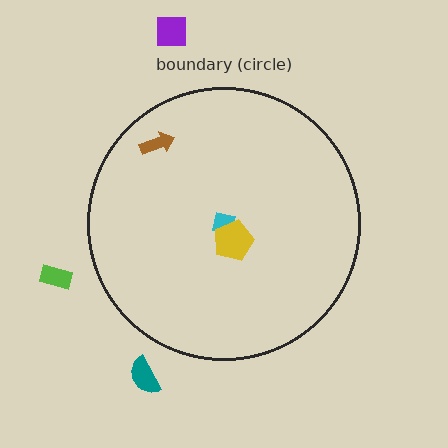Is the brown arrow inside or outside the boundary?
Inside.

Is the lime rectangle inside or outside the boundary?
Outside.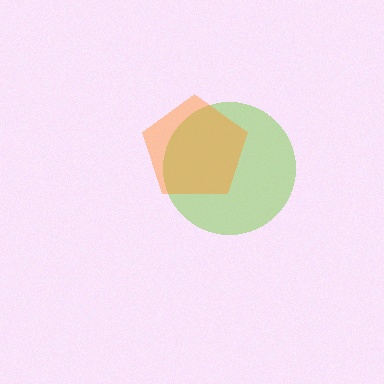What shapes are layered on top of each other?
The layered shapes are: a lime circle, an orange pentagon.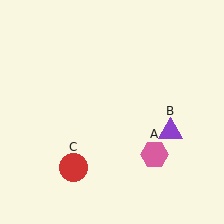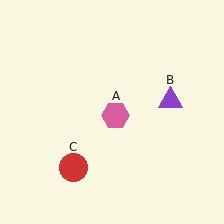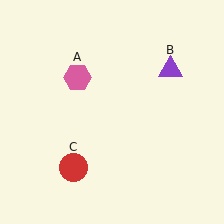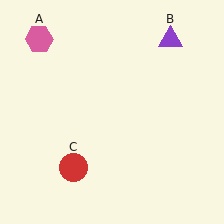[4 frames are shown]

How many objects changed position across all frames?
2 objects changed position: pink hexagon (object A), purple triangle (object B).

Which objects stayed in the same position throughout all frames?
Red circle (object C) remained stationary.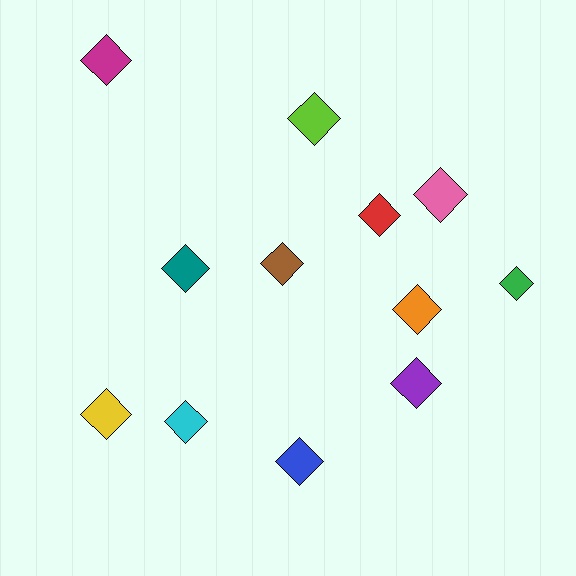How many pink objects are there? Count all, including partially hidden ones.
There is 1 pink object.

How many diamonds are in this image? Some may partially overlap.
There are 12 diamonds.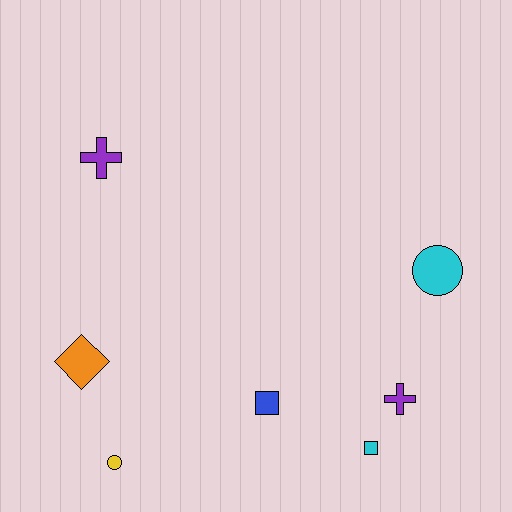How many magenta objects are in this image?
There are no magenta objects.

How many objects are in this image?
There are 7 objects.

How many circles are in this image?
There are 2 circles.